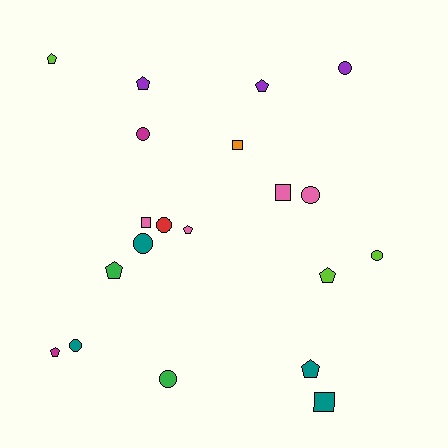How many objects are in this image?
There are 20 objects.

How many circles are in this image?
There are 8 circles.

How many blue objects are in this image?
There are no blue objects.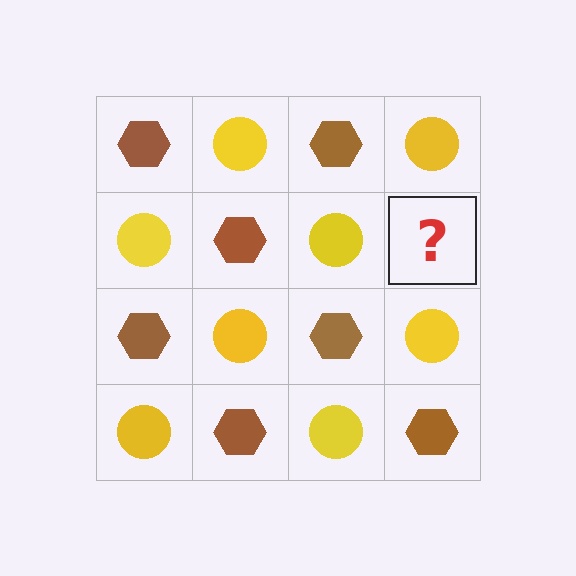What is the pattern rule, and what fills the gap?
The rule is that it alternates brown hexagon and yellow circle in a checkerboard pattern. The gap should be filled with a brown hexagon.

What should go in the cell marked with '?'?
The missing cell should contain a brown hexagon.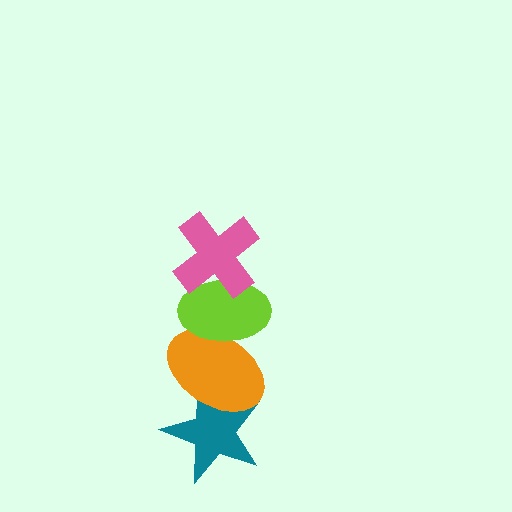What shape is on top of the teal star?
The orange ellipse is on top of the teal star.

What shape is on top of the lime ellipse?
The pink cross is on top of the lime ellipse.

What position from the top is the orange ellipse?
The orange ellipse is 3rd from the top.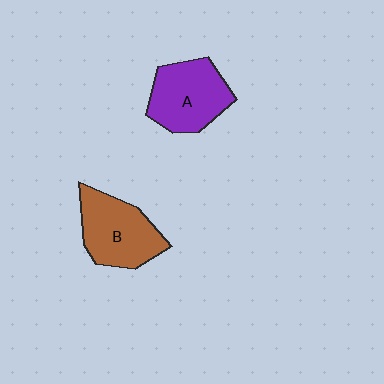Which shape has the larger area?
Shape B (brown).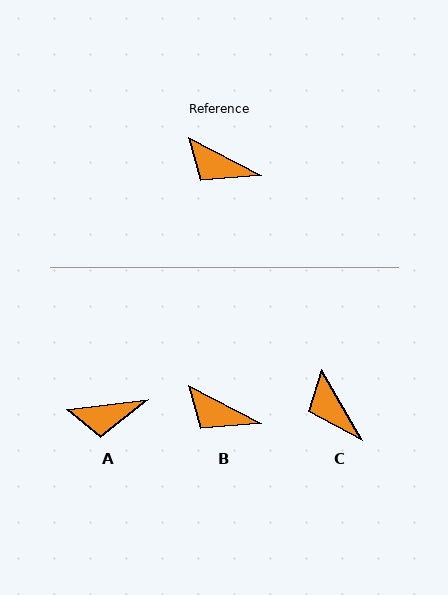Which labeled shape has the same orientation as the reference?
B.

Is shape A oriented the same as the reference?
No, it is off by about 34 degrees.